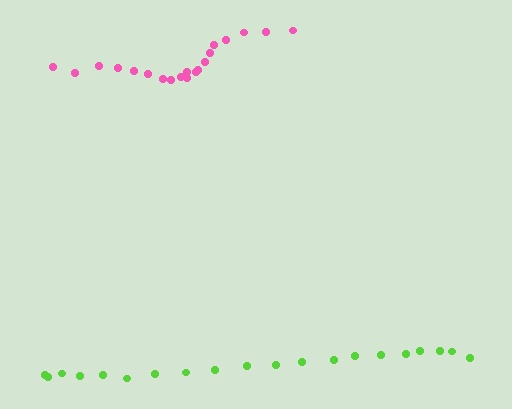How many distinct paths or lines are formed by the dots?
There are 2 distinct paths.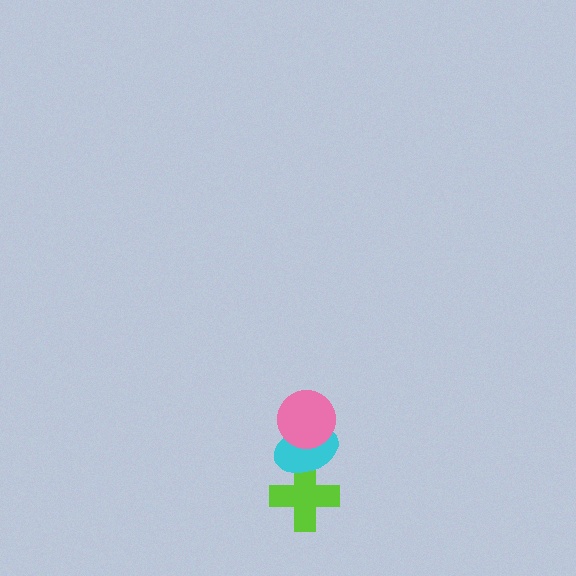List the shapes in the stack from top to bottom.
From top to bottom: the pink circle, the cyan ellipse, the lime cross.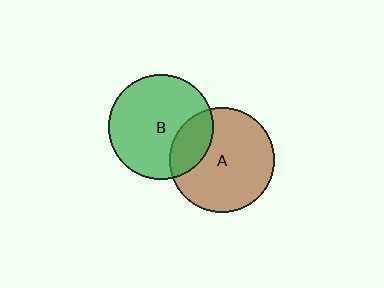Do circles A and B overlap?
Yes.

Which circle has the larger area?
Circle B (green).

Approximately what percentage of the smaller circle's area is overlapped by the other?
Approximately 25%.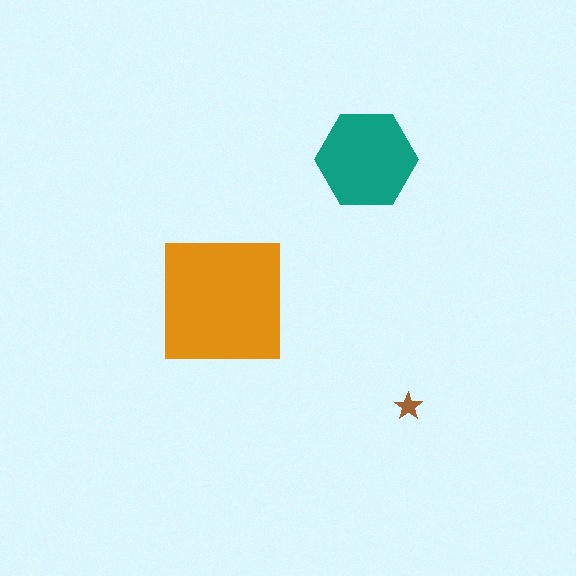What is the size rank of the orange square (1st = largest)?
1st.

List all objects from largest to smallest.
The orange square, the teal hexagon, the brown star.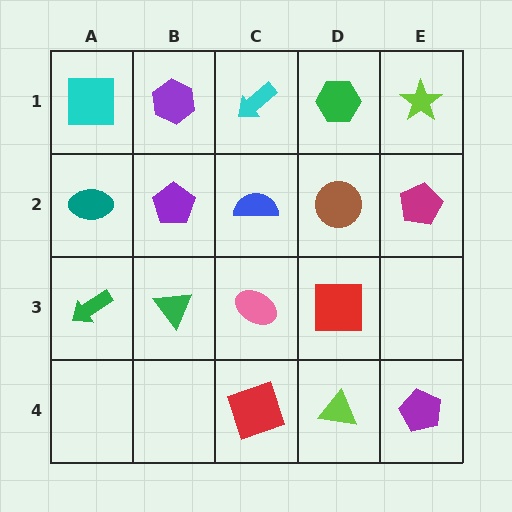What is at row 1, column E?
A lime star.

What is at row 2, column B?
A purple pentagon.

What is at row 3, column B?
A green triangle.